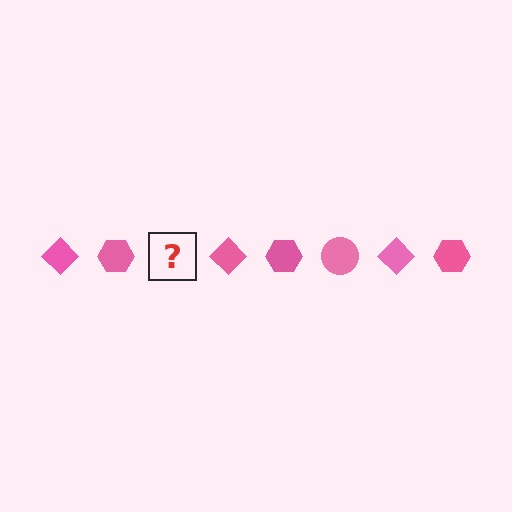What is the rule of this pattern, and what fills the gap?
The rule is that the pattern cycles through diamond, hexagon, circle shapes in pink. The gap should be filled with a pink circle.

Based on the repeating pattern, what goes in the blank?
The blank should be a pink circle.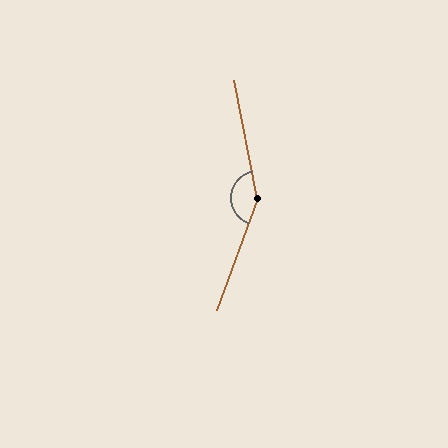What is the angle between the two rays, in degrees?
Approximately 148 degrees.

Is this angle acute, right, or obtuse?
It is obtuse.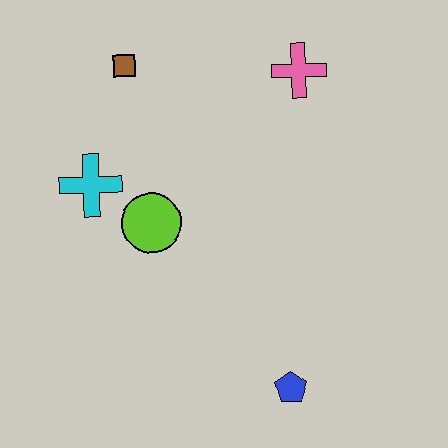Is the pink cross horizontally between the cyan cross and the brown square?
No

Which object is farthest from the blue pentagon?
The brown square is farthest from the blue pentagon.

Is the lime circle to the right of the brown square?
Yes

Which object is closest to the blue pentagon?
The lime circle is closest to the blue pentagon.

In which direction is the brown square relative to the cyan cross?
The brown square is above the cyan cross.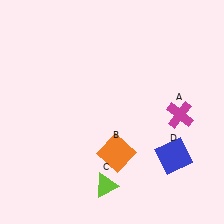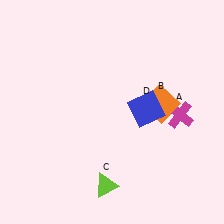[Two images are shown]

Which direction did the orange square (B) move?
The orange square (B) moved up.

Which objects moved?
The objects that moved are: the orange square (B), the blue square (D).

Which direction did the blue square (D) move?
The blue square (D) moved up.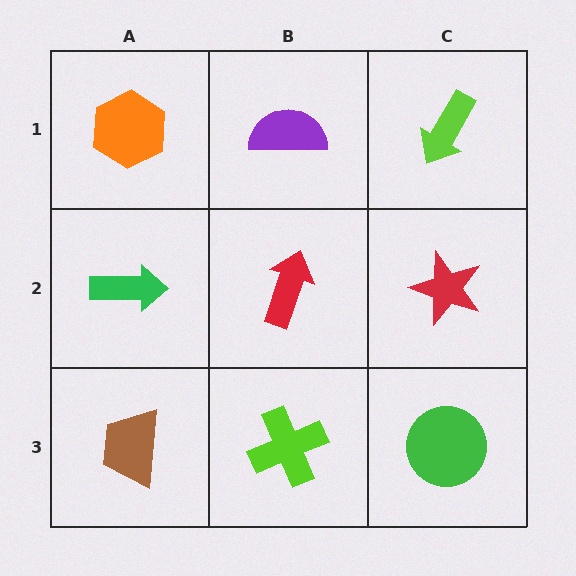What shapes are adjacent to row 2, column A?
An orange hexagon (row 1, column A), a brown trapezoid (row 3, column A), a red arrow (row 2, column B).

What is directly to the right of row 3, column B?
A green circle.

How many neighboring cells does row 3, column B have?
3.